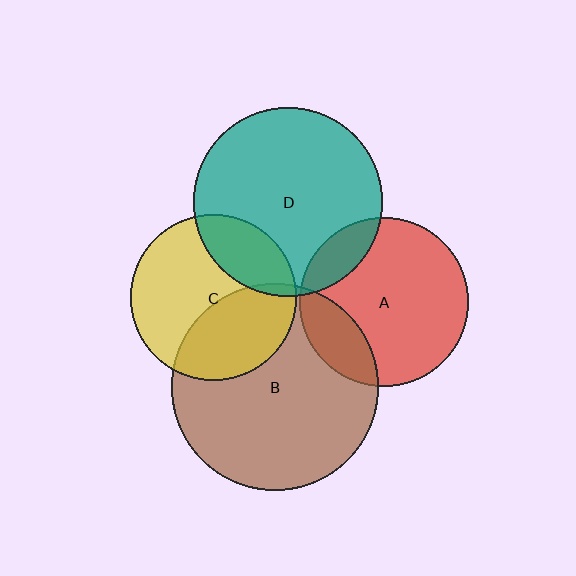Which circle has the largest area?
Circle B (brown).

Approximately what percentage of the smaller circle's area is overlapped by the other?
Approximately 15%.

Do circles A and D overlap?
Yes.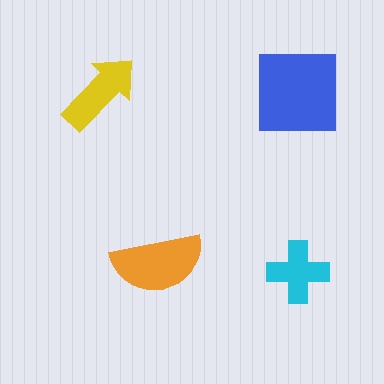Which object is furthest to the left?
The yellow arrow is leftmost.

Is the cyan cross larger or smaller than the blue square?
Smaller.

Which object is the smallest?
The cyan cross.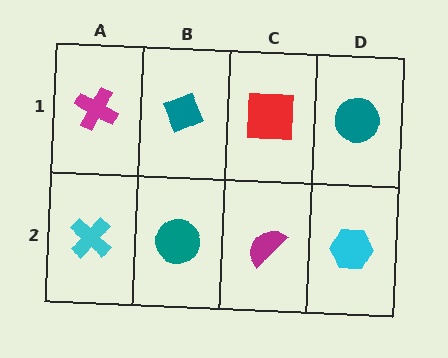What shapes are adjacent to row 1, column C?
A magenta semicircle (row 2, column C), a teal diamond (row 1, column B), a teal circle (row 1, column D).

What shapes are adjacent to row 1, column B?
A teal circle (row 2, column B), a magenta cross (row 1, column A), a red square (row 1, column C).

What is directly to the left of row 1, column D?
A red square.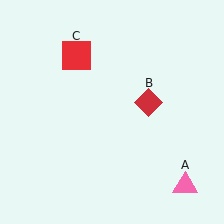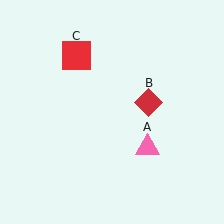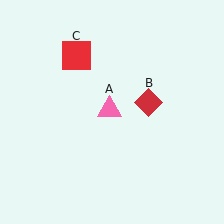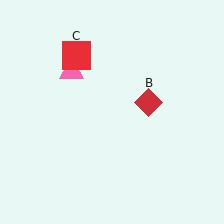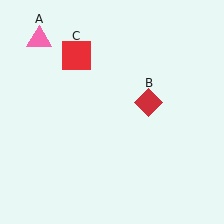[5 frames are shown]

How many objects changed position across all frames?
1 object changed position: pink triangle (object A).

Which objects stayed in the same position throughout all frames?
Red diamond (object B) and red square (object C) remained stationary.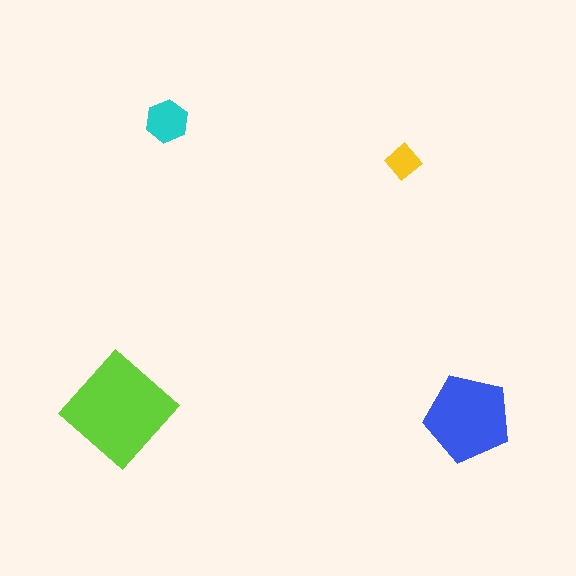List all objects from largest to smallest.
The lime diamond, the blue pentagon, the cyan hexagon, the yellow diamond.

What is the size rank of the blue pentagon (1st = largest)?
2nd.